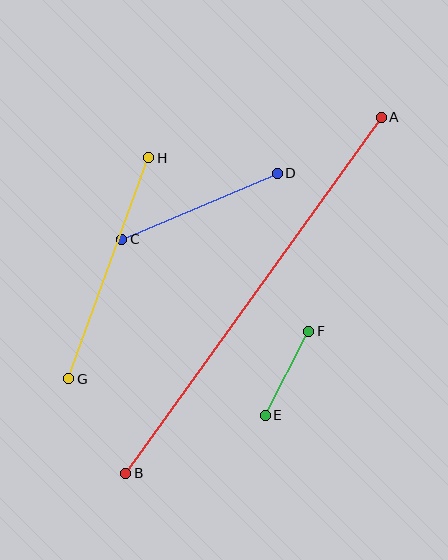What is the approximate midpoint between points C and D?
The midpoint is at approximately (199, 206) pixels.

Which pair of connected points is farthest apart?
Points A and B are farthest apart.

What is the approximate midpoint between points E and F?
The midpoint is at approximately (287, 373) pixels.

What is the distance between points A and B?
The distance is approximately 438 pixels.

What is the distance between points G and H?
The distance is approximately 235 pixels.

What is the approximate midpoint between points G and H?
The midpoint is at approximately (109, 268) pixels.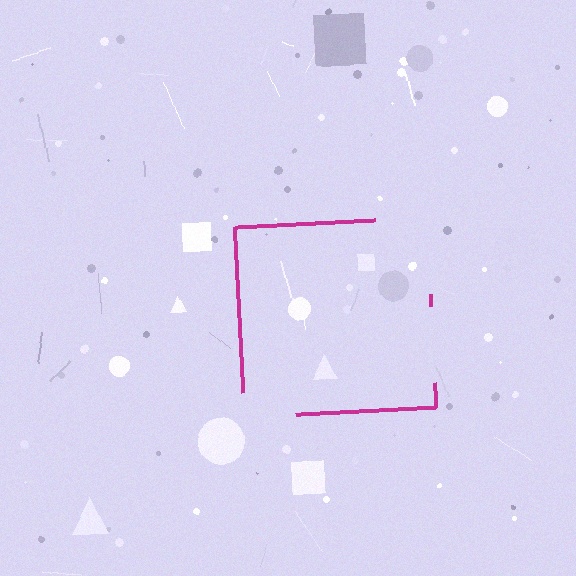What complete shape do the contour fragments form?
The contour fragments form a square.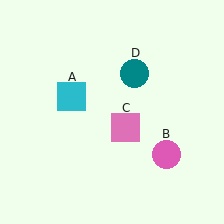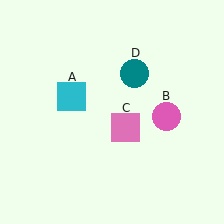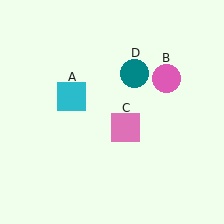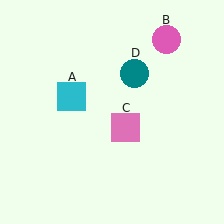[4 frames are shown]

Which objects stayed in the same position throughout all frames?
Cyan square (object A) and pink square (object C) and teal circle (object D) remained stationary.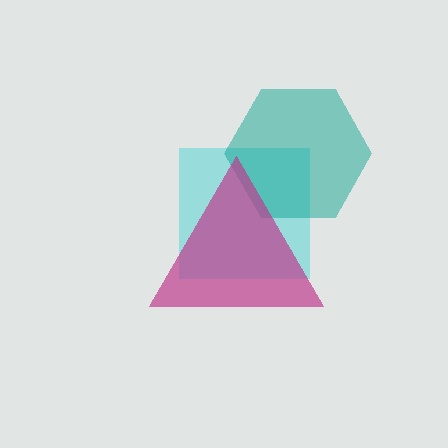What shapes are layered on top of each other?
The layered shapes are: a cyan square, a teal hexagon, a magenta triangle.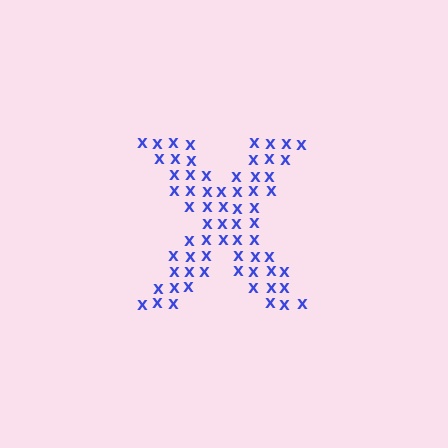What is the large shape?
The large shape is the letter X.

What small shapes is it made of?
It is made of small letter X's.